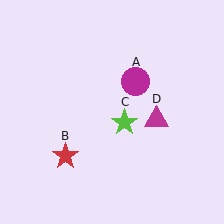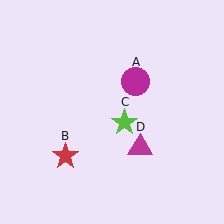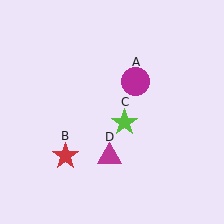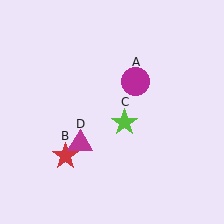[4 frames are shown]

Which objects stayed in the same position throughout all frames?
Magenta circle (object A) and red star (object B) and lime star (object C) remained stationary.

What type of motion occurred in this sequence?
The magenta triangle (object D) rotated clockwise around the center of the scene.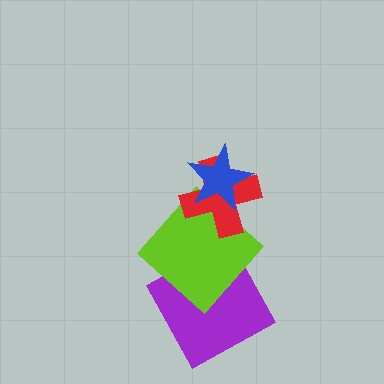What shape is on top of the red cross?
The blue star is on top of the red cross.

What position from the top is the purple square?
The purple square is 4th from the top.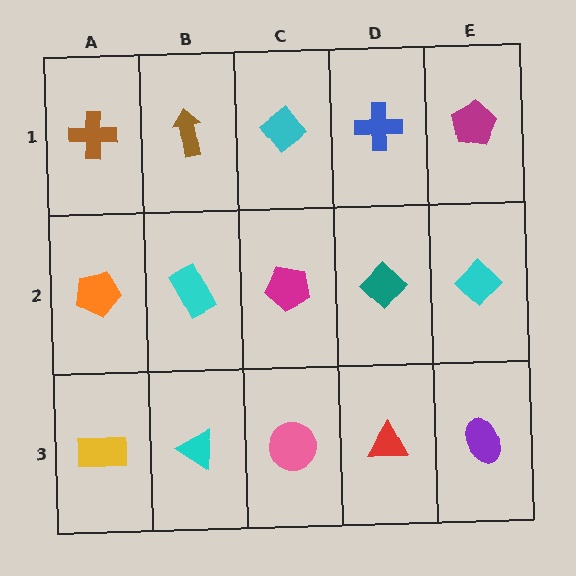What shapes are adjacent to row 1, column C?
A magenta pentagon (row 2, column C), a brown arrow (row 1, column B), a blue cross (row 1, column D).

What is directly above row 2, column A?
A brown cross.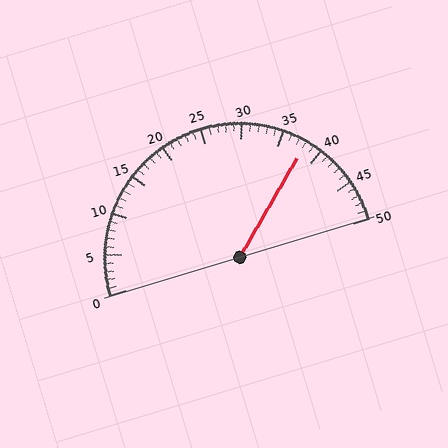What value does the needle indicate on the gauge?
The needle indicates approximately 38.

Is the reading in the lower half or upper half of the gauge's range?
The reading is in the upper half of the range (0 to 50).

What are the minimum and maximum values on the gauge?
The gauge ranges from 0 to 50.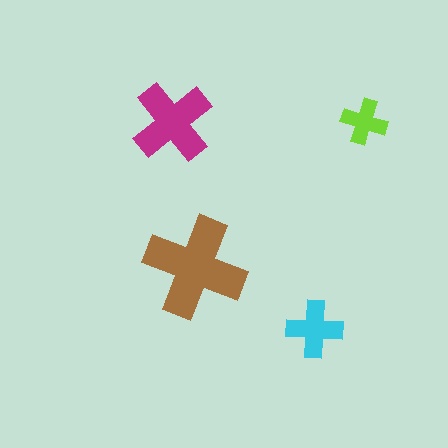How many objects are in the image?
There are 4 objects in the image.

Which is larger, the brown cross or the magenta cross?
The brown one.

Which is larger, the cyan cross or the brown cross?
The brown one.